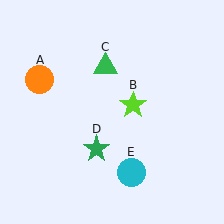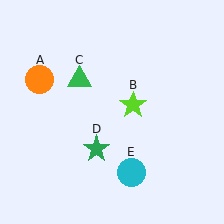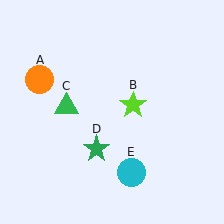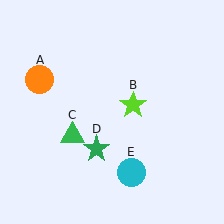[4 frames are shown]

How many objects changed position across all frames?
1 object changed position: green triangle (object C).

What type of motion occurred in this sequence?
The green triangle (object C) rotated counterclockwise around the center of the scene.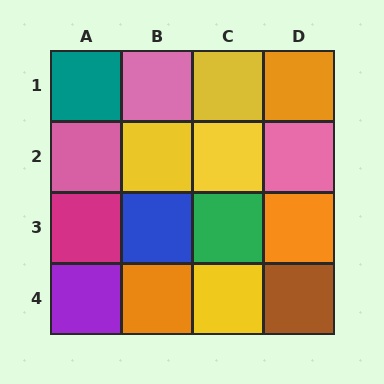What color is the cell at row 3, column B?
Blue.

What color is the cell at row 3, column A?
Magenta.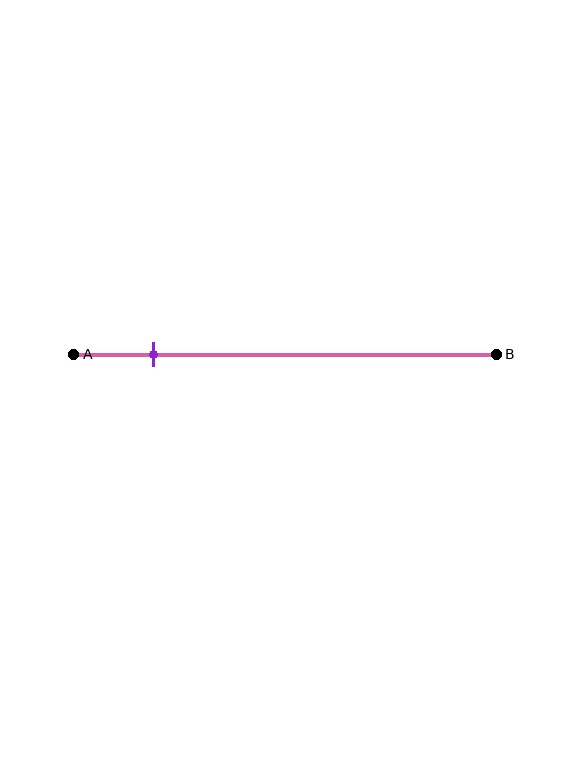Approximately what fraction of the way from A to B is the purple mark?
The purple mark is approximately 20% of the way from A to B.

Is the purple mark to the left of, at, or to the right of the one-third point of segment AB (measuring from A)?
The purple mark is to the left of the one-third point of segment AB.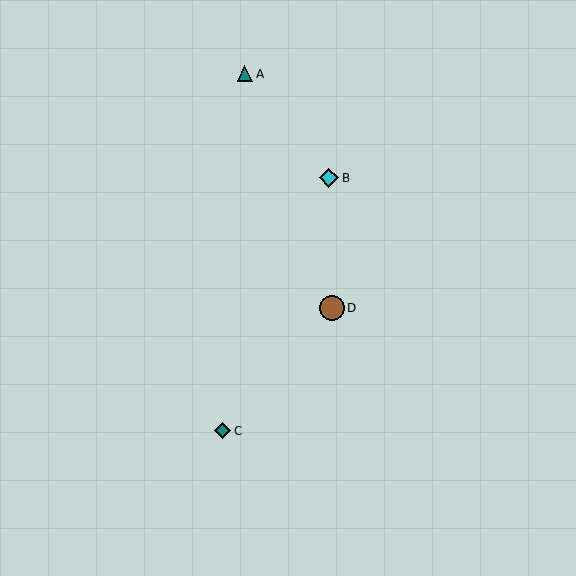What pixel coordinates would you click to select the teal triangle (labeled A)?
Click at (245, 74) to select the teal triangle A.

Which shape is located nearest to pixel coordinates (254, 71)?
The teal triangle (labeled A) at (245, 74) is nearest to that location.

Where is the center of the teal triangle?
The center of the teal triangle is at (245, 74).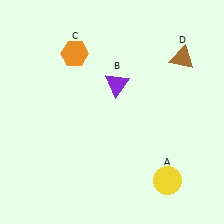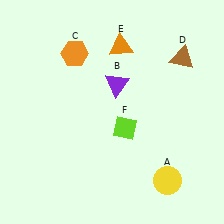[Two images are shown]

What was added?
An orange triangle (E), a lime diamond (F) were added in Image 2.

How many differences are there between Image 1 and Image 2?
There are 2 differences between the two images.